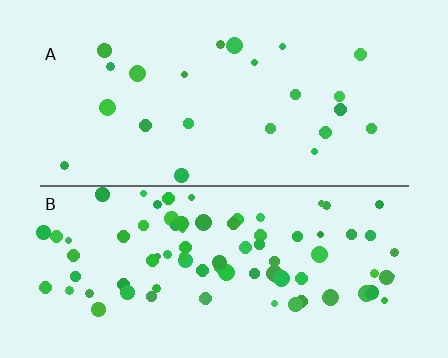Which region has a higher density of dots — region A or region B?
B (the bottom).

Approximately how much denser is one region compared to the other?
Approximately 3.5× — region B over region A.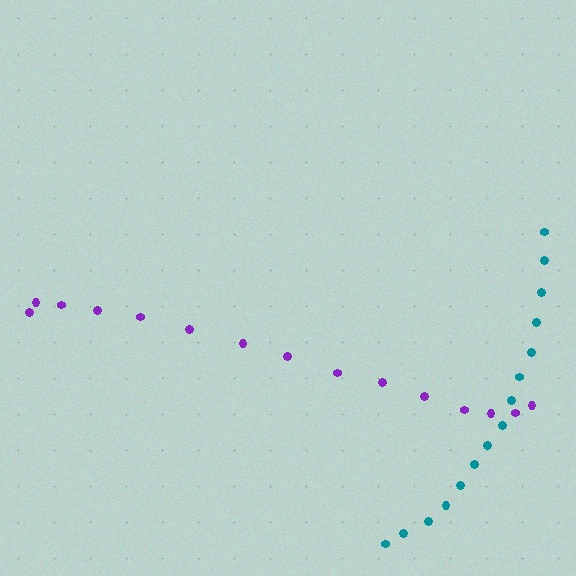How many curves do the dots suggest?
There are 2 distinct paths.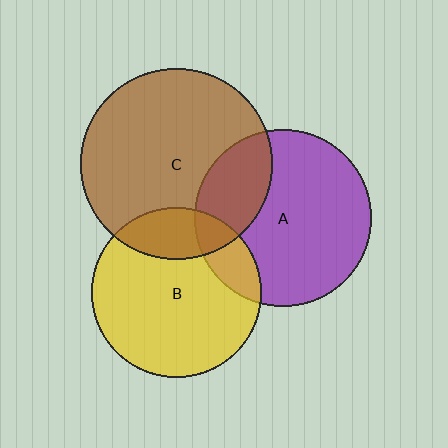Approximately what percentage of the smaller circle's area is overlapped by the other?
Approximately 20%.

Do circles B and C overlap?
Yes.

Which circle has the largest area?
Circle C (brown).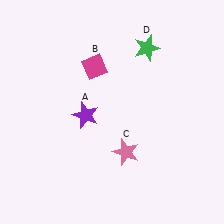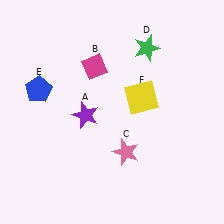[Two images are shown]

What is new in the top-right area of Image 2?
A yellow square (F) was added in the top-right area of Image 2.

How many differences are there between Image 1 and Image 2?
There are 2 differences between the two images.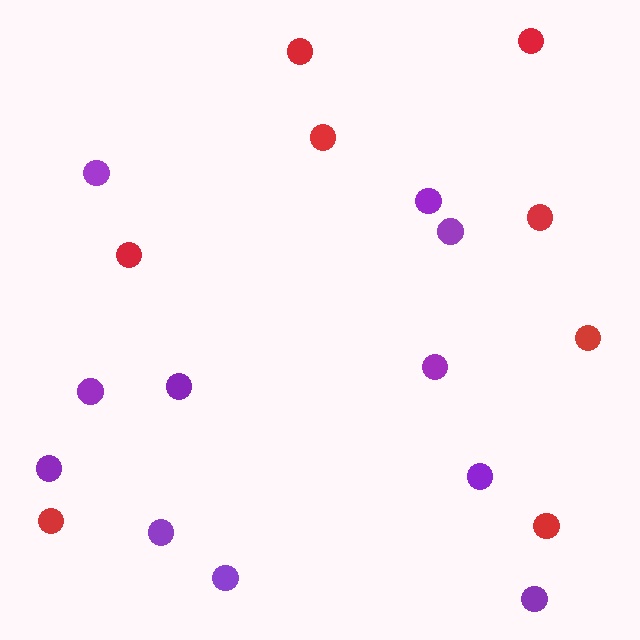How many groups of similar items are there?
There are 2 groups: one group of purple circles (11) and one group of red circles (8).